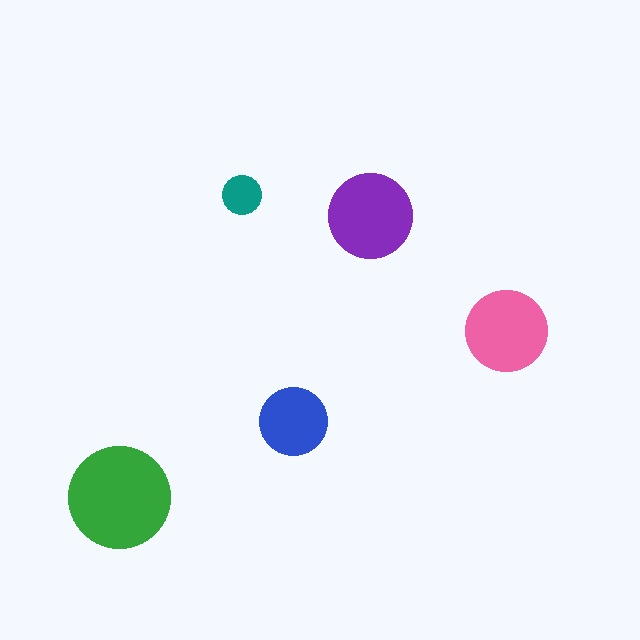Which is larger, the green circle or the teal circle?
The green one.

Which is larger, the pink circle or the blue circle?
The pink one.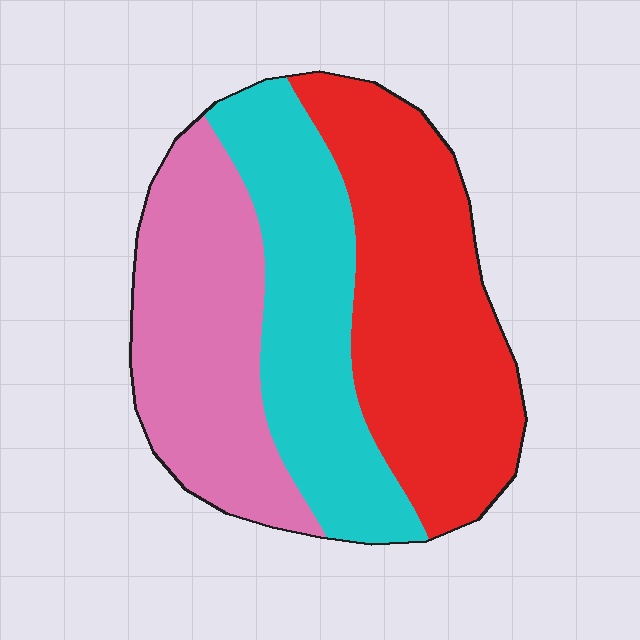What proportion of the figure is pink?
Pink covers 31% of the figure.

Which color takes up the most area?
Red, at roughly 40%.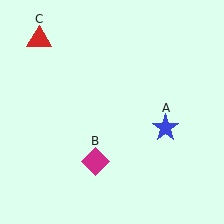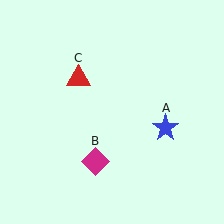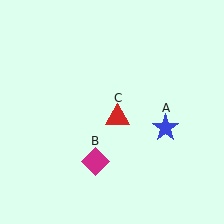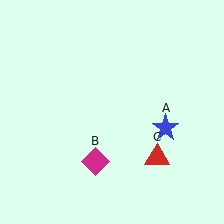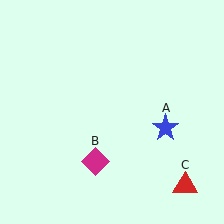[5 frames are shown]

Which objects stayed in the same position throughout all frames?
Blue star (object A) and magenta diamond (object B) remained stationary.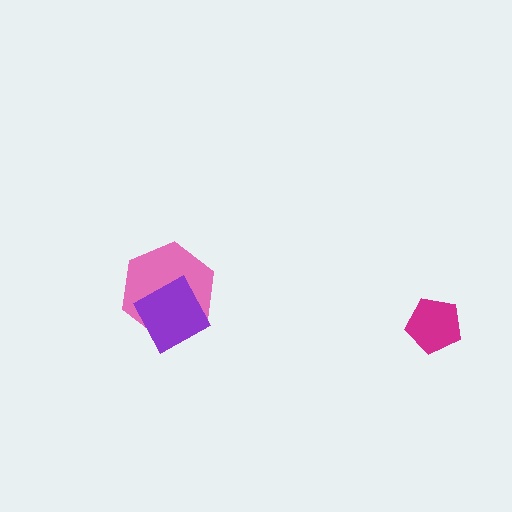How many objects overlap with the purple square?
1 object overlaps with the purple square.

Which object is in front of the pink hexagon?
The purple square is in front of the pink hexagon.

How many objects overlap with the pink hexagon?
1 object overlaps with the pink hexagon.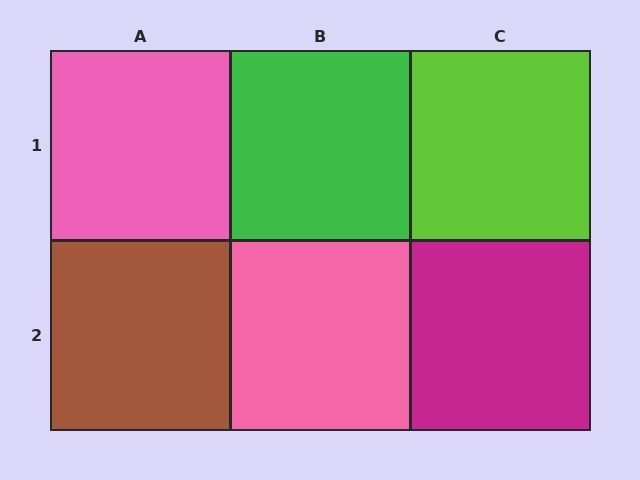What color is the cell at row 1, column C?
Lime.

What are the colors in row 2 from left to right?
Brown, pink, magenta.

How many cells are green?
1 cell is green.